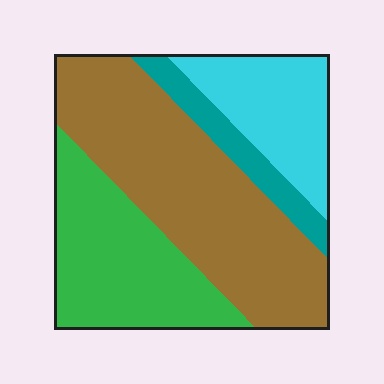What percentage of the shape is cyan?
Cyan takes up less than a quarter of the shape.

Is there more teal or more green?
Green.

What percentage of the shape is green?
Green covers 28% of the shape.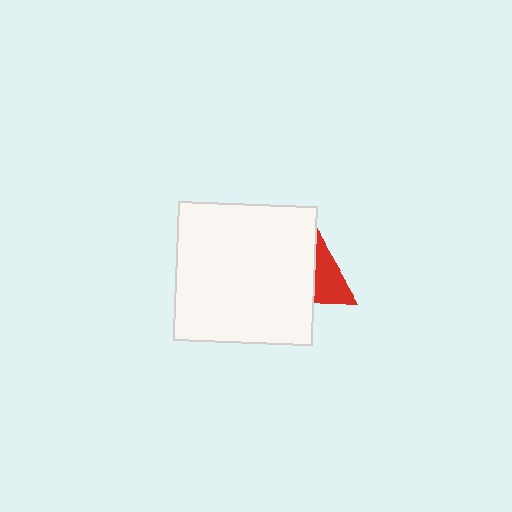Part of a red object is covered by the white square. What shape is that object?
It is a triangle.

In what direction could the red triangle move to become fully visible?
The red triangle could move right. That would shift it out from behind the white square entirely.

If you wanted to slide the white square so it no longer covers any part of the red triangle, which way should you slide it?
Slide it left — that is the most direct way to separate the two shapes.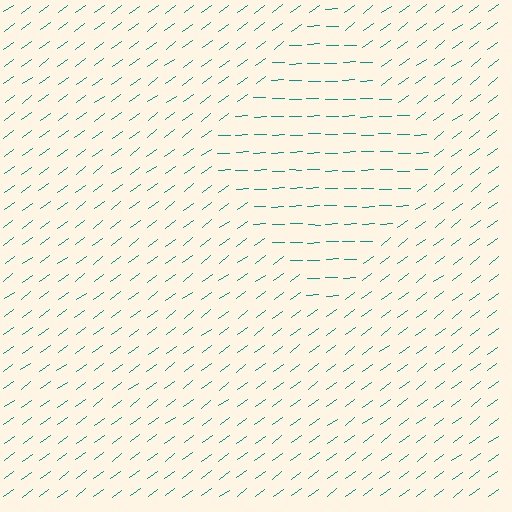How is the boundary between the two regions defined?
The boundary is defined purely by a change in line orientation (approximately 35 degrees difference). All lines are the same color and thickness.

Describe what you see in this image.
The image is filled with small teal line segments. A diamond region in the image has lines oriented differently from the surrounding lines, creating a visible texture boundary.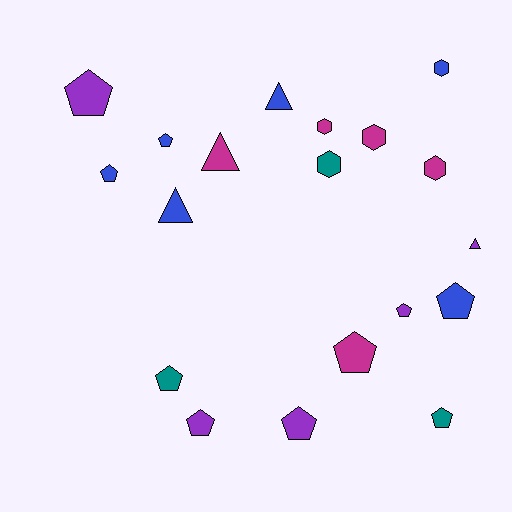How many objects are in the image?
There are 19 objects.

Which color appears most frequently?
Blue, with 6 objects.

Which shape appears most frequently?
Pentagon, with 10 objects.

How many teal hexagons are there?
There is 1 teal hexagon.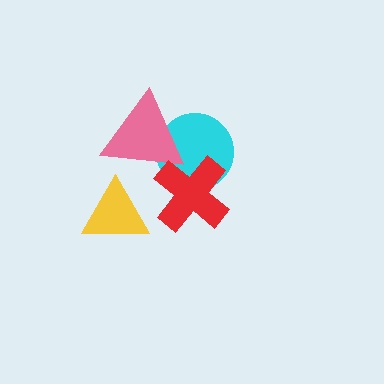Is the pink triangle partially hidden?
Yes, it is partially covered by another shape.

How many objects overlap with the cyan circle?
2 objects overlap with the cyan circle.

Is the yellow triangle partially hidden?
No, no other shape covers it.